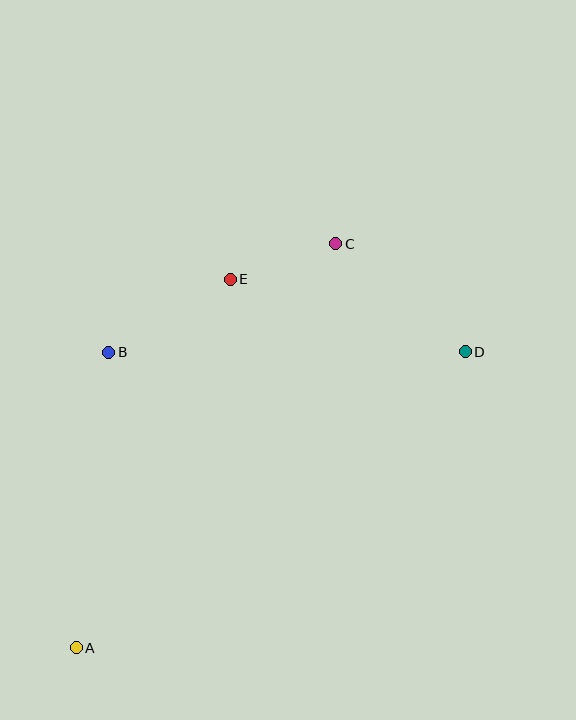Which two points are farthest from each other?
Points A and D are farthest from each other.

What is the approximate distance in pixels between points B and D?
The distance between B and D is approximately 357 pixels.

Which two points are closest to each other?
Points C and E are closest to each other.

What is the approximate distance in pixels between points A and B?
The distance between A and B is approximately 297 pixels.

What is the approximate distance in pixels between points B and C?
The distance between B and C is approximately 252 pixels.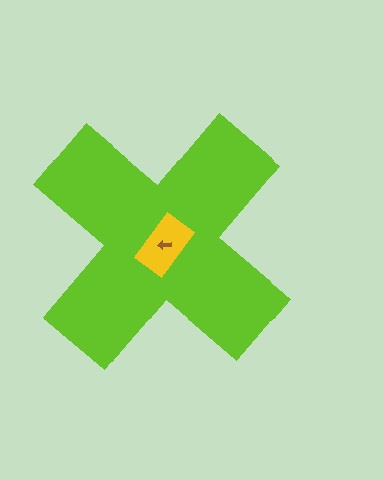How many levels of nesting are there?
3.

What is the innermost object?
The brown arrow.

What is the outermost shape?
The lime cross.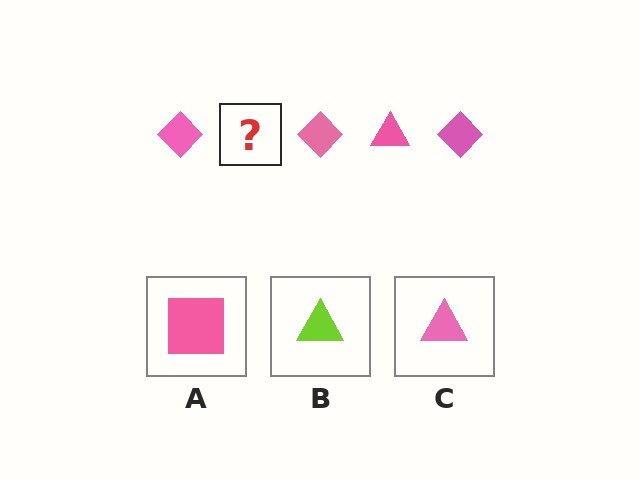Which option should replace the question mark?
Option C.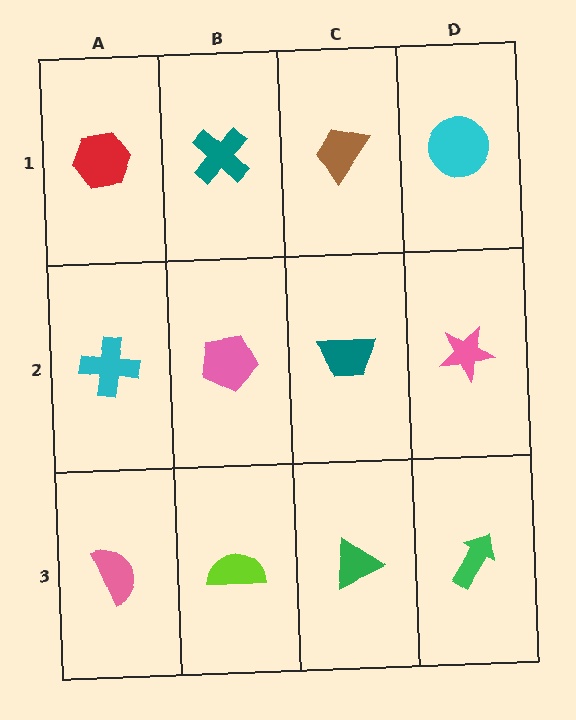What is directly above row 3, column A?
A cyan cross.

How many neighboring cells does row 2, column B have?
4.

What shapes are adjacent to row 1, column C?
A teal trapezoid (row 2, column C), a teal cross (row 1, column B), a cyan circle (row 1, column D).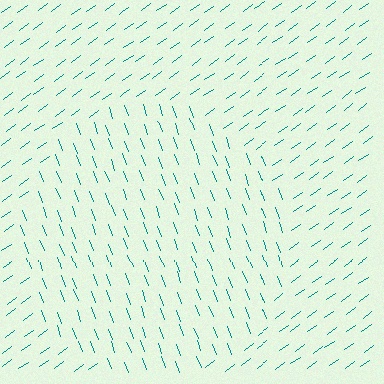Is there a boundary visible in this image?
Yes, there is a texture boundary formed by a change in line orientation.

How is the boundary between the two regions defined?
The boundary is defined purely by a change in line orientation (approximately 75 degrees difference). All lines are the same color and thickness.